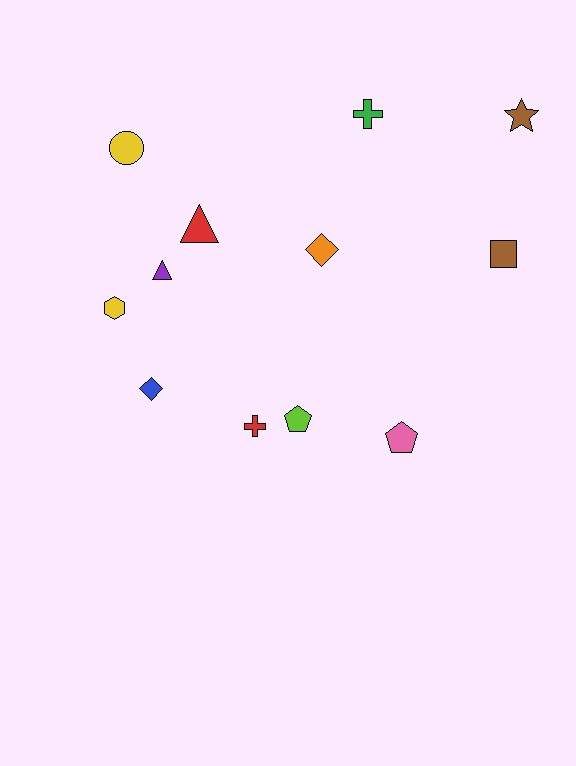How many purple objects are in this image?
There is 1 purple object.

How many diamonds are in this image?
There are 2 diamonds.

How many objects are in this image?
There are 12 objects.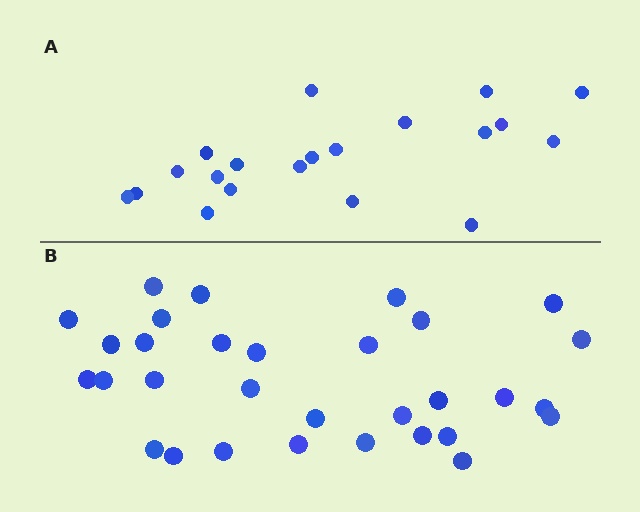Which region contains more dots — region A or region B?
Region B (the bottom region) has more dots.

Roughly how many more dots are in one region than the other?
Region B has roughly 12 or so more dots than region A.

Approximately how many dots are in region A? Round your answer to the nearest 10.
About 20 dots.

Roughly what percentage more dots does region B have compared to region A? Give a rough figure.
About 55% more.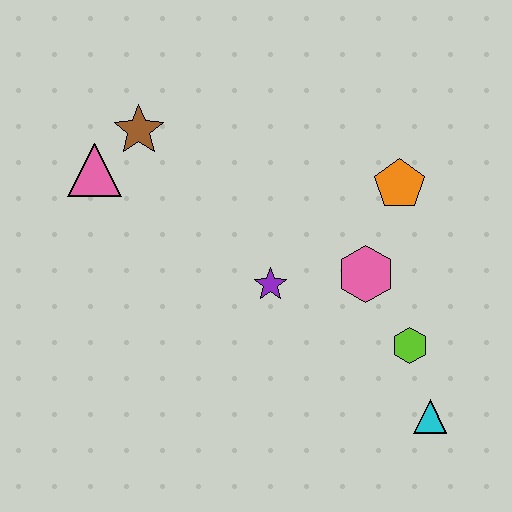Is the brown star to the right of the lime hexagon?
No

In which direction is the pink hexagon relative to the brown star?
The pink hexagon is to the right of the brown star.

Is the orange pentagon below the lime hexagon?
No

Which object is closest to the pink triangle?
The brown star is closest to the pink triangle.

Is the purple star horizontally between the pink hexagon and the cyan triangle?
No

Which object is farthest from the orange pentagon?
The pink triangle is farthest from the orange pentagon.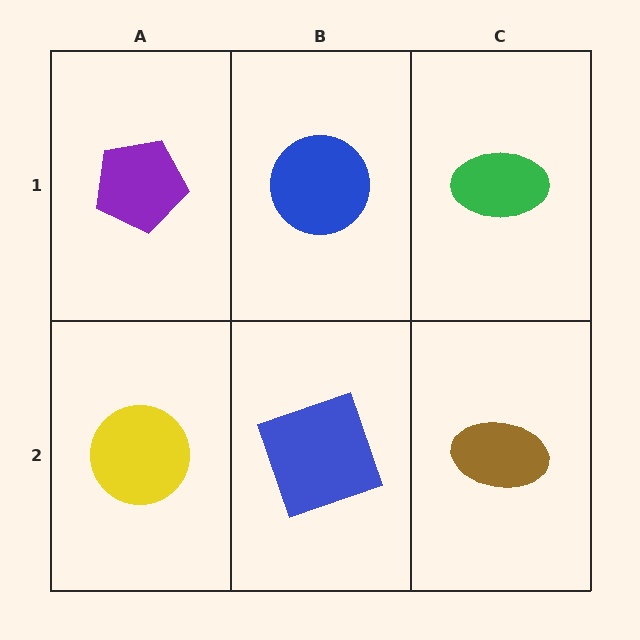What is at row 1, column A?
A purple pentagon.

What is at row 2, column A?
A yellow circle.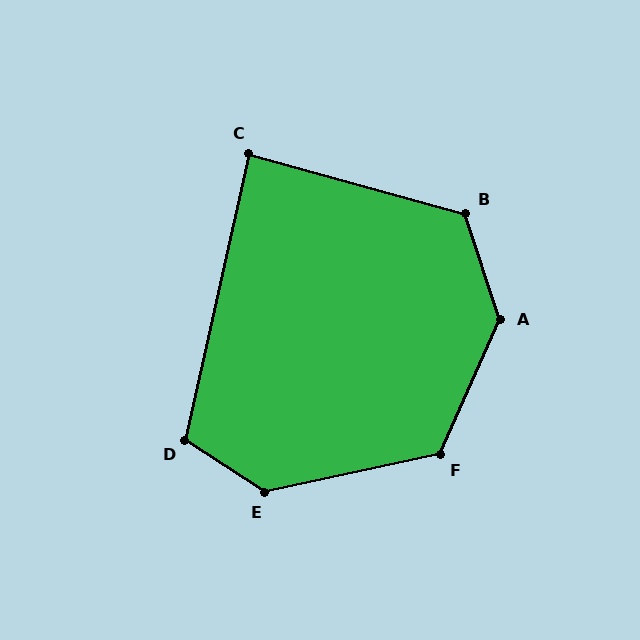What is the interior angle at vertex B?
Approximately 123 degrees (obtuse).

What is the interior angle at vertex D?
Approximately 111 degrees (obtuse).